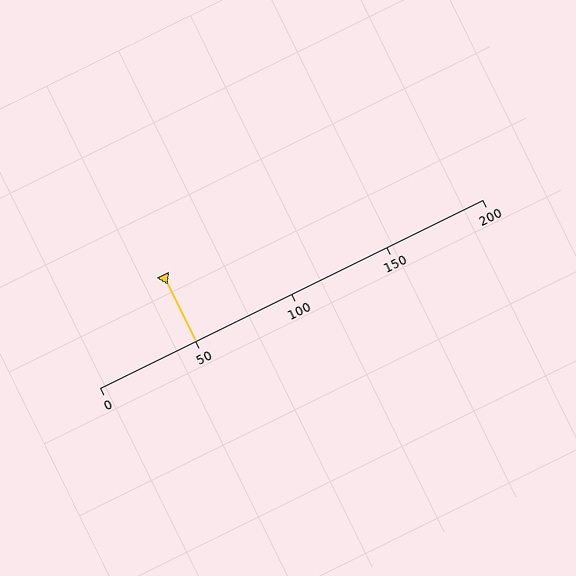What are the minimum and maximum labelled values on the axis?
The axis runs from 0 to 200.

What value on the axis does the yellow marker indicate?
The marker indicates approximately 50.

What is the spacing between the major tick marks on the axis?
The major ticks are spaced 50 apart.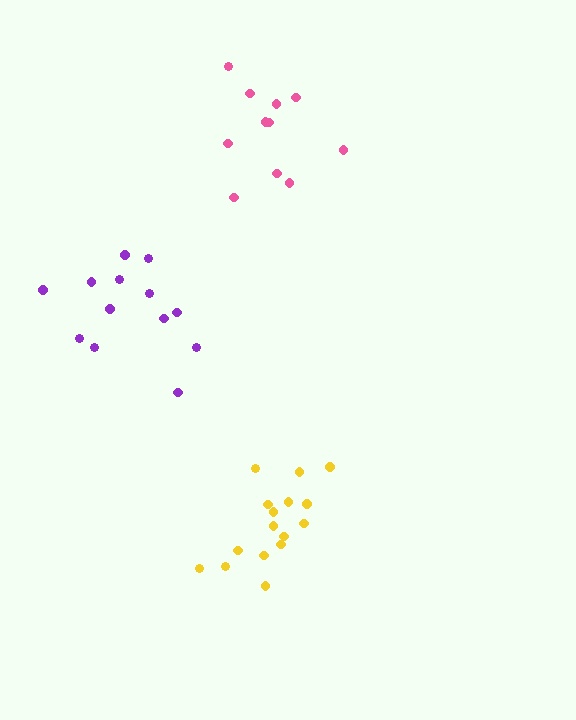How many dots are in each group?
Group 1: 16 dots, Group 2: 13 dots, Group 3: 11 dots (40 total).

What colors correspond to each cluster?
The clusters are colored: yellow, purple, pink.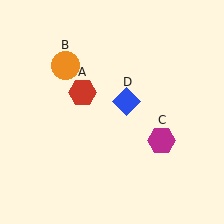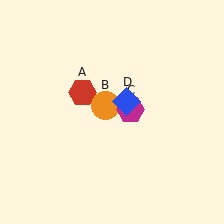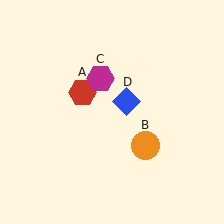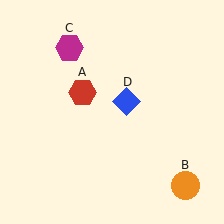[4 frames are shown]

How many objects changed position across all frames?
2 objects changed position: orange circle (object B), magenta hexagon (object C).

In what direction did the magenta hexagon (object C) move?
The magenta hexagon (object C) moved up and to the left.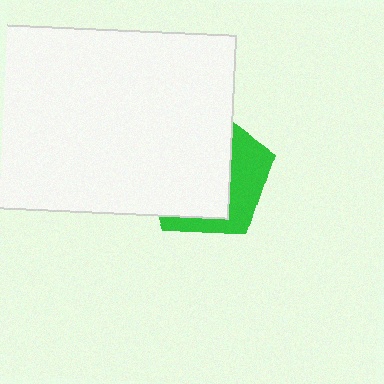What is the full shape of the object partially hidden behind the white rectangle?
The partially hidden object is a green pentagon.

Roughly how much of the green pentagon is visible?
A small part of it is visible (roughly 34%).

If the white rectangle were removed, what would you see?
You would see the complete green pentagon.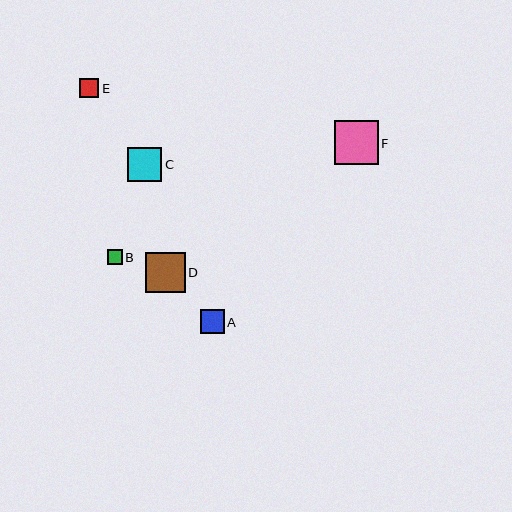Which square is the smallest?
Square B is the smallest with a size of approximately 15 pixels.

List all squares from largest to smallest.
From largest to smallest: F, D, C, A, E, B.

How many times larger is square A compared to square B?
Square A is approximately 1.6 times the size of square B.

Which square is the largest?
Square F is the largest with a size of approximately 44 pixels.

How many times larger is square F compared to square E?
Square F is approximately 2.3 times the size of square E.